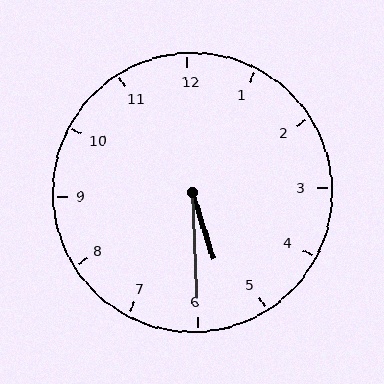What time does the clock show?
5:30.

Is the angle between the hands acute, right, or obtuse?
It is acute.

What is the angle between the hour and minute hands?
Approximately 15 degrees.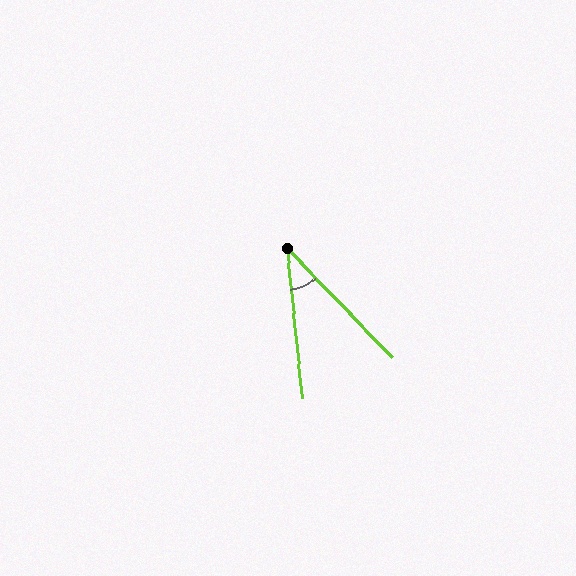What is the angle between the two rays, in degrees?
Approximately 38 degrees.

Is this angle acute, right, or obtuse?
It is acute.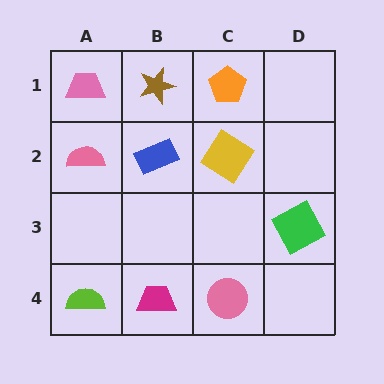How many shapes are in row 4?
3 shapes.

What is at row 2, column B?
A blue rectangle.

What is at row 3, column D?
A green square.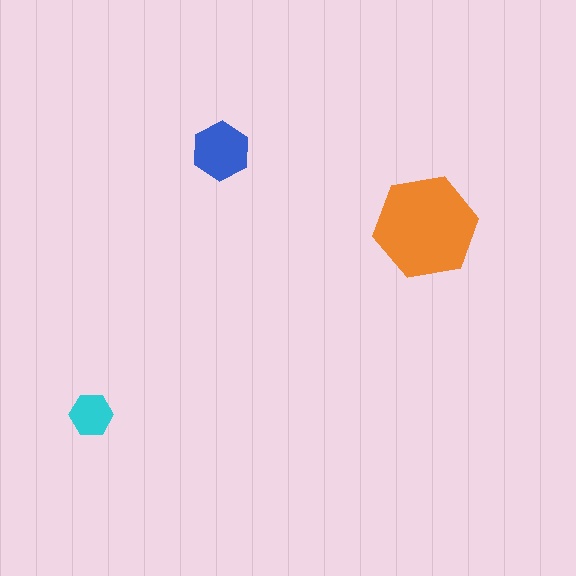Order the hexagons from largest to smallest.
the orange one, the blue one, the cyan one.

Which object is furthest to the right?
The orange hexagon is rightmost.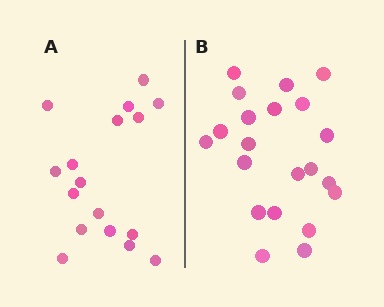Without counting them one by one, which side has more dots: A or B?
Region B (the right region) has more dots.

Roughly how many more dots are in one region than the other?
Region B has about 4 more dots than region A.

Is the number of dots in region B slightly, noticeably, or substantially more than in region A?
Region B has only slightly more — the two regions are fairly close. The ratio is roughly 1.2 to 1.